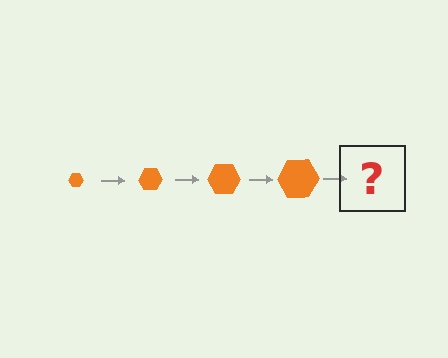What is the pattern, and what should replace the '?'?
The pattern is that the hexagon gets progressively larger each step. The '?' should be an orange hexagon, larger than the previous one.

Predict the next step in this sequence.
The next step is an orange hexagon, larger than the previous one.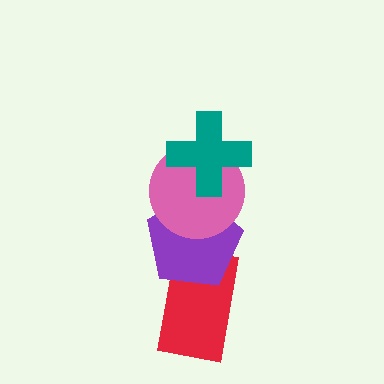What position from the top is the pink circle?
The pink circle is 2nd from the top.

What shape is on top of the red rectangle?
The purple pentagon is on top of the red rectangle.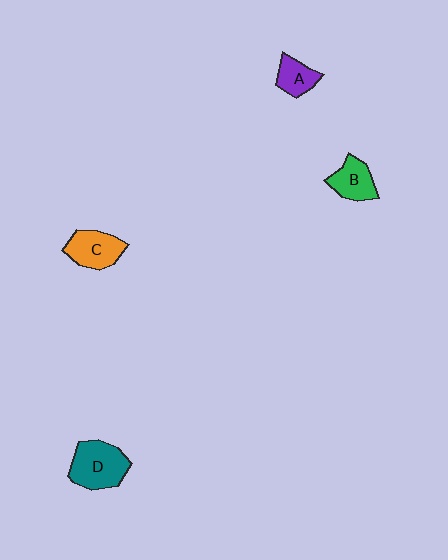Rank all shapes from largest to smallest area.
From largest to smallest: D (teal), C (orange), B (green), A (purple).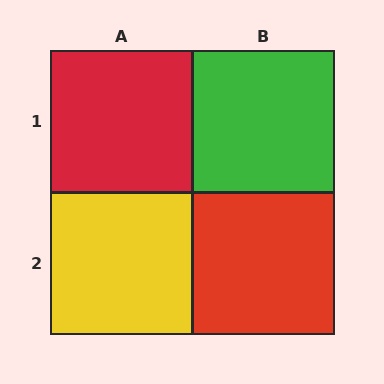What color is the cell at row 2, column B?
Red.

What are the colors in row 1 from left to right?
Red, green.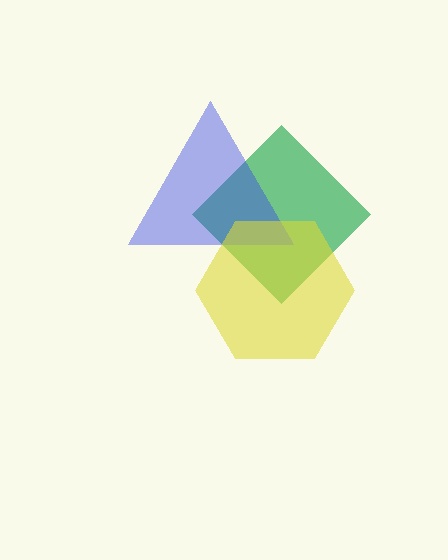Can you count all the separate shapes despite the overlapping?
Yes, there are 3 separate shapes.